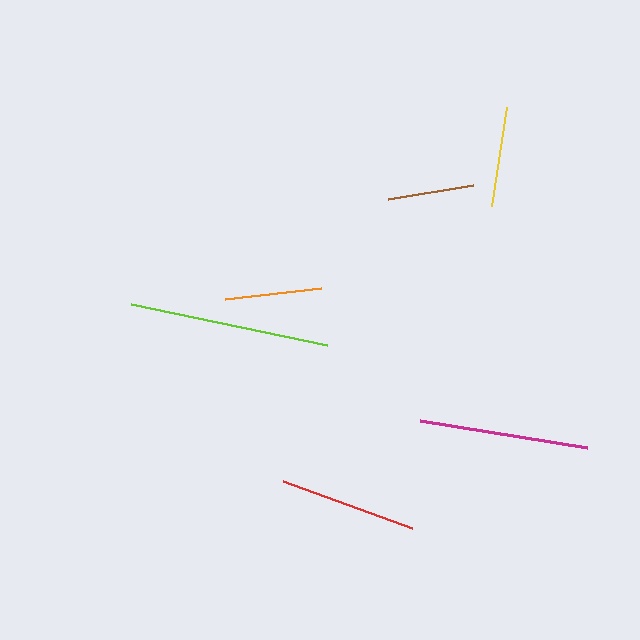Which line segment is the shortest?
The brown line is the shortest at approximately 86 pixels.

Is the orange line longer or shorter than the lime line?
The lime line is longer than the orange line.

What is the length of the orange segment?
The orange segment is approximately 96 pixels long.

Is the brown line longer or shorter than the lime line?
The lime line is longer than the brown line.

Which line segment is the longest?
The lime line is the longest at approximately 200 pixels.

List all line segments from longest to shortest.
From longest to shortest: lime, magenta, red, yellow, orange, brown.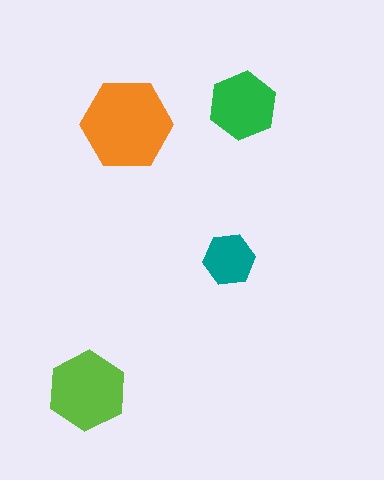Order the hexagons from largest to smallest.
the orange one, the lime one, the green one, the teal one.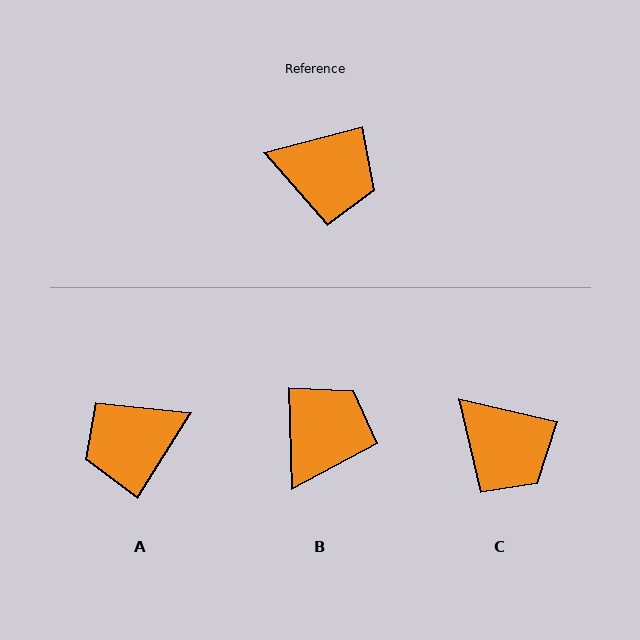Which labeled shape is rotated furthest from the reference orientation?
A, about 137 degrees away.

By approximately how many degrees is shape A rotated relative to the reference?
Approximately 137 degrees clockwise.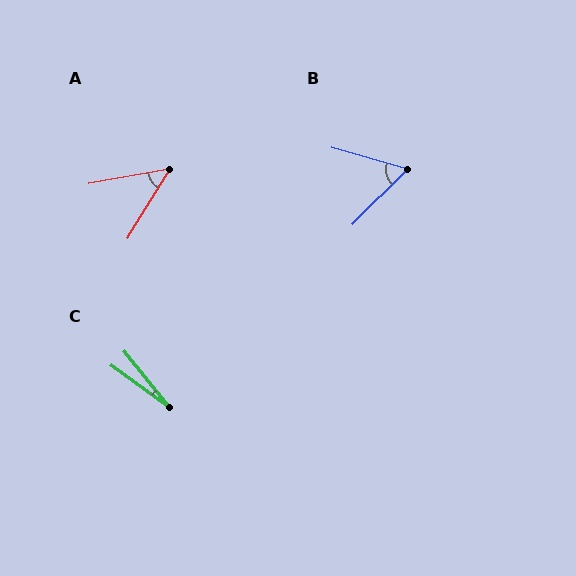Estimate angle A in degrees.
Approximately 48 degrees.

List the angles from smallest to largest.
C (15°), A (48°), B (61°).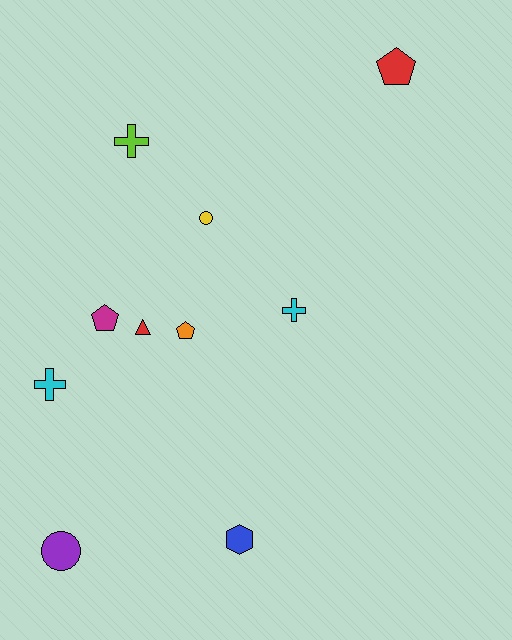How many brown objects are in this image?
There are no brown objects.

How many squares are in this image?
There are no squares.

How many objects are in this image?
There are 10 objects.